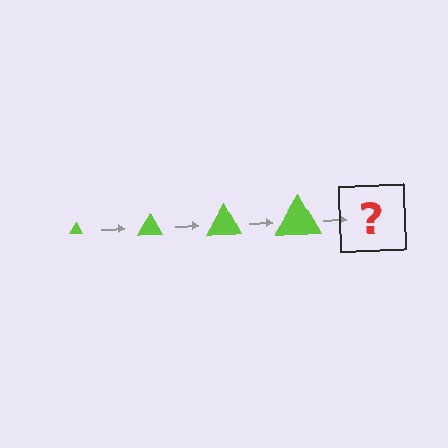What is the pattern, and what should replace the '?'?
The pattern is that the triangle gets progressively larger each step. The '?' should be a lime triangle, larger than the previous one.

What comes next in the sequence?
The next element should be a lime triangle, larger than the previous one.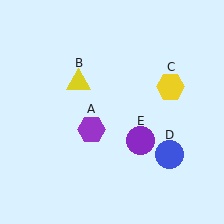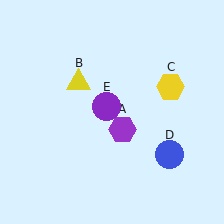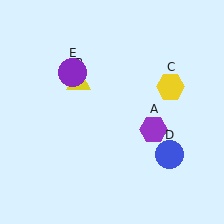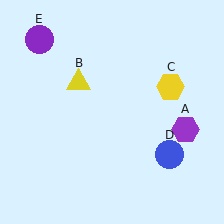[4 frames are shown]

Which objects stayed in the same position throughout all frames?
Yellow triangle (object B) and yellow hexagon (object C) and blue circle (object D) remained stationary.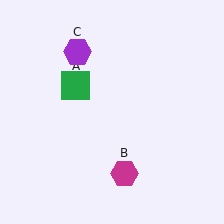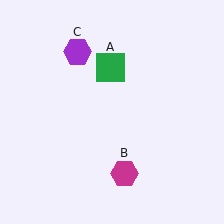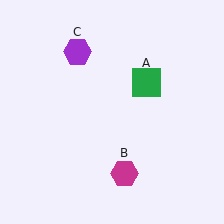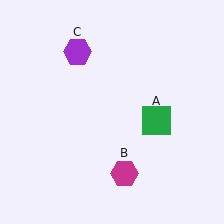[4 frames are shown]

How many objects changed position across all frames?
1 object changed position: green square (object A).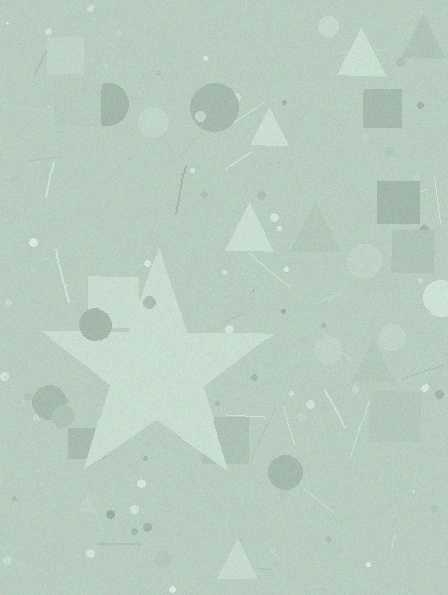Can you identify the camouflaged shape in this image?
The camouflaged shape is a star.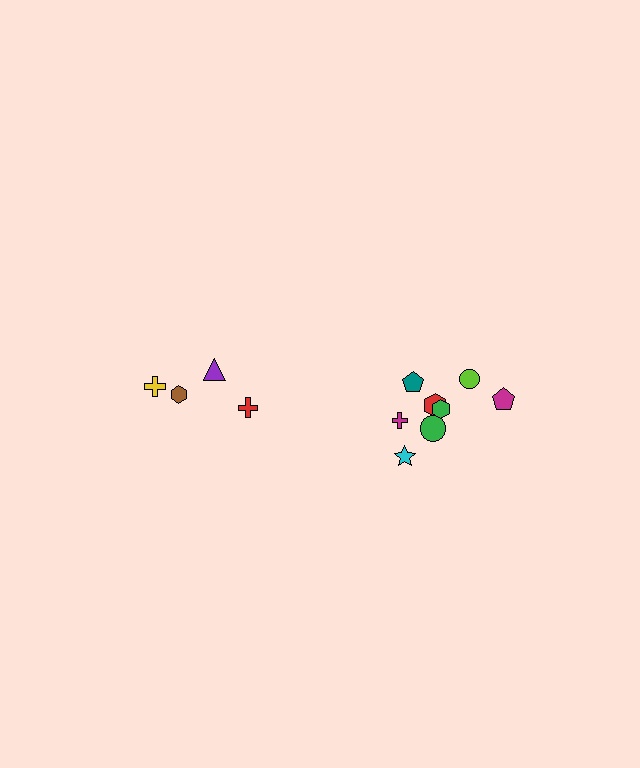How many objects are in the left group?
There are 4 objects.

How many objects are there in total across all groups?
There are 12 objects.